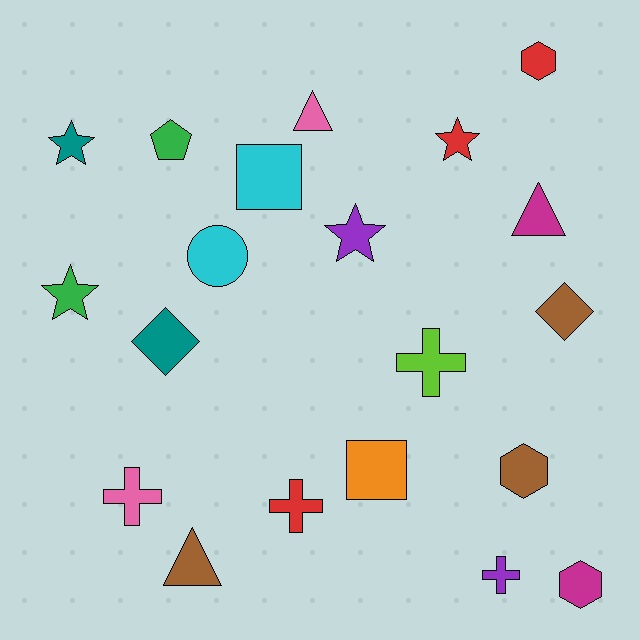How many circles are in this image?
There is 1 circle.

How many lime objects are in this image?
There is 1 lime object.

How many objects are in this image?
There are 20 objects.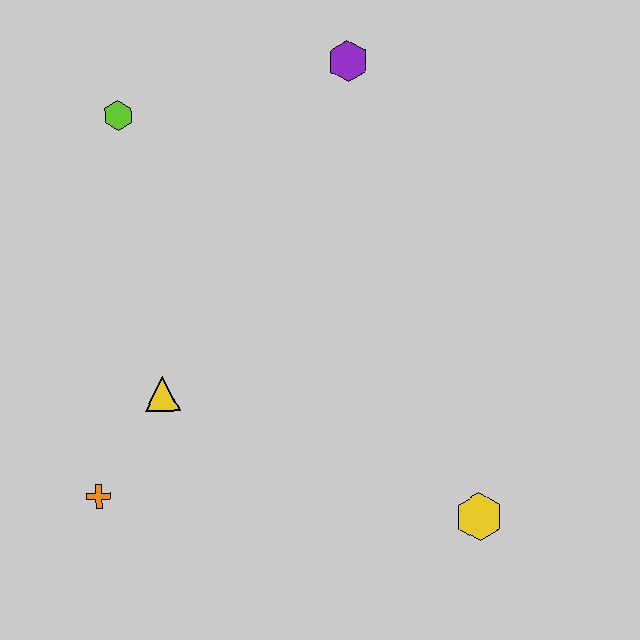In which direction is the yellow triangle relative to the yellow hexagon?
The yellow triangle is to the left of the yellow hexagon.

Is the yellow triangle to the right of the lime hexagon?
Yes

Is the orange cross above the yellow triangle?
No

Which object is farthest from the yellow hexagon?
The lime hexagon is farthest from the yellow hexagon.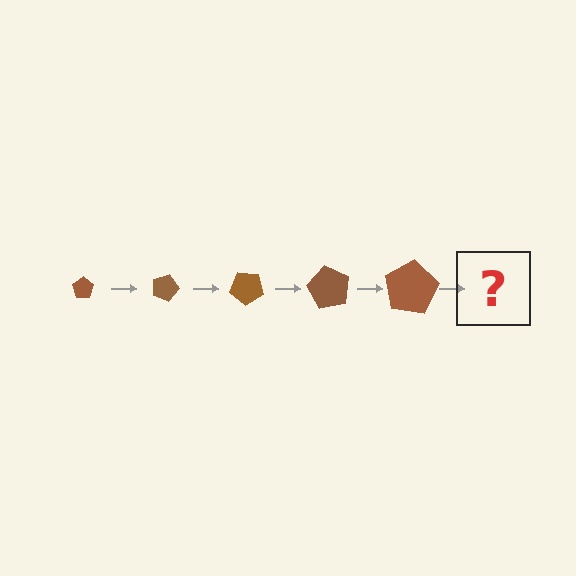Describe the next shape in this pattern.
It should be a pentagon, larger than the previous one and rotated 100 degrees from the start.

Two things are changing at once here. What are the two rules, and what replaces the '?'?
The two rules are that the pentagon grows larger each step and it rotates 20 degrees each step. The '?' should be a pentagon, larger than the previous one and rotated 100 degrees from the start.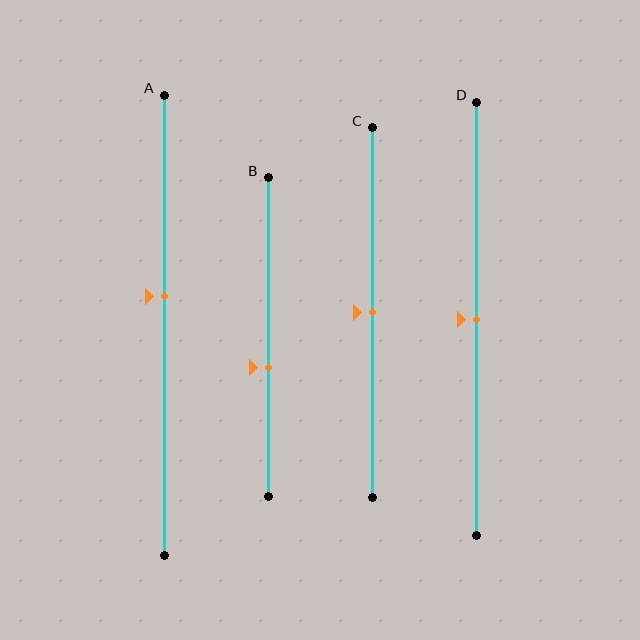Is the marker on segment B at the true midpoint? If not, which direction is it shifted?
No, the marker on segment B is shifted downward by about 10% of the segment length.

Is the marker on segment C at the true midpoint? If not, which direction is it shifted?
Yes, the marker on segment C is at the true midpoint.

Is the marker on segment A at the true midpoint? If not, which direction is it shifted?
No, the marker on segment A is shifted upward by about 6% of the segment length.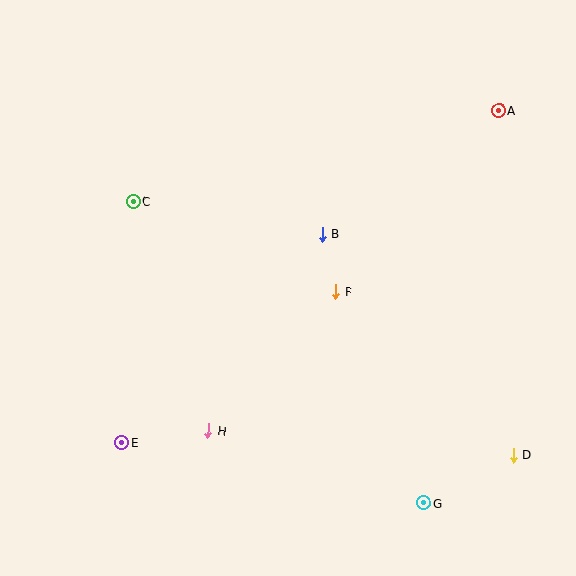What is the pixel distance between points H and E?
The distance between H and E is 87 pixels.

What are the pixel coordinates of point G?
Point G is at (423, 503).